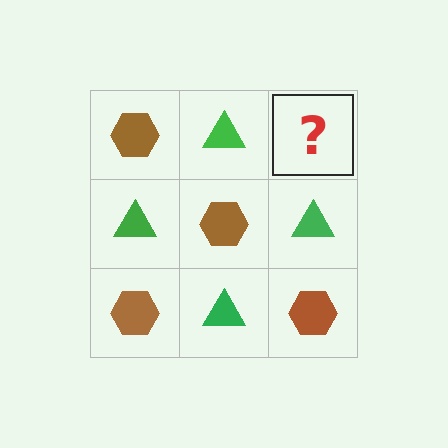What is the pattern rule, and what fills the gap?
The rule is that it alternates brown hexagon and green triangle in a checkerboard pattern. The gap should be filled with a brown hexagon.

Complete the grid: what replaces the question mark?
The question mark should be replaced with a brown hexagon.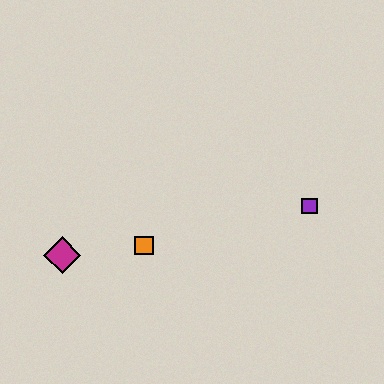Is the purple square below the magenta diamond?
No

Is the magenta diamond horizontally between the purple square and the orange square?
No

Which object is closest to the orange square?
The magenta diamond is closest to the orange square.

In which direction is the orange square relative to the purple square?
The orange square is to the left of the purple square.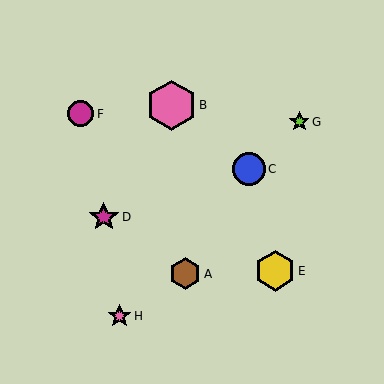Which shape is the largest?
The pink hexagon (labeled B) is the largest.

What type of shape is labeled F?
Shape F is a magenta circle.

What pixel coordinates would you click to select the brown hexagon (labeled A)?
Click at (185, 274) to select the brown hexagon A.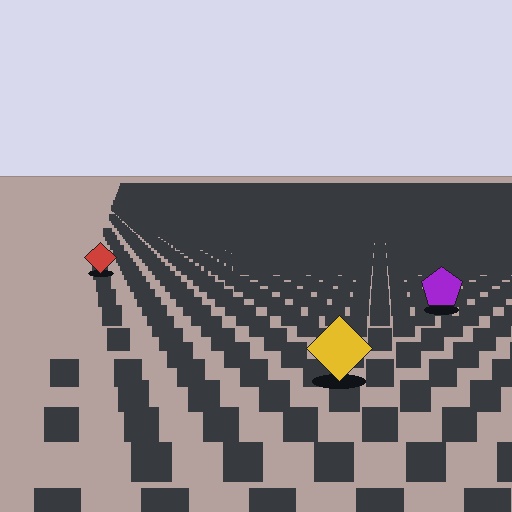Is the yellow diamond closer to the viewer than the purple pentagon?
Yes. The yellow diamond is closer — you can tell from the texture gradient: the ground texture is coarser near it.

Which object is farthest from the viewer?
The red diamond is farthest from the viewer. It appears smaller and the ground texture around it is denser.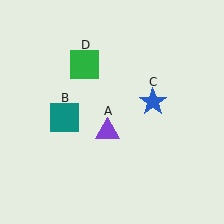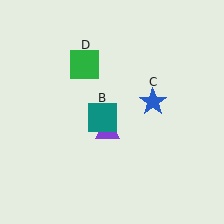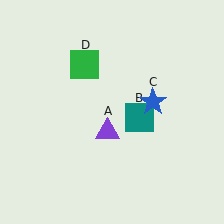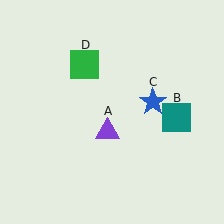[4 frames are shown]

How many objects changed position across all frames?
1 object changed position: teal square (object B).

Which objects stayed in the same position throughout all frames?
Purple triangle (object A) and blue star (object C) and green square (object D) remained stationary.